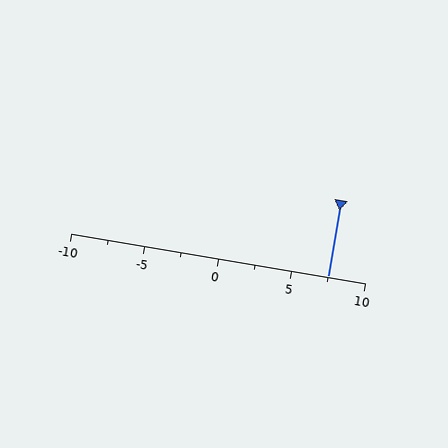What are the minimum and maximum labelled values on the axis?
The axis runs from -10 to 10.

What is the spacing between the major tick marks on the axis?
The major ticks are spaced 5 apart.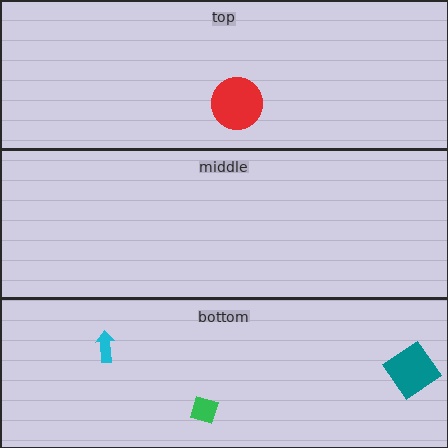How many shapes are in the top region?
1.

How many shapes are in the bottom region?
3.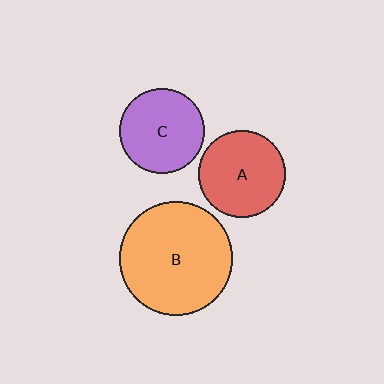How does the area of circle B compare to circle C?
Approximately 1.8 times.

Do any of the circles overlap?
No, none of the circles overlap.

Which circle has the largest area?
Circle B (orange).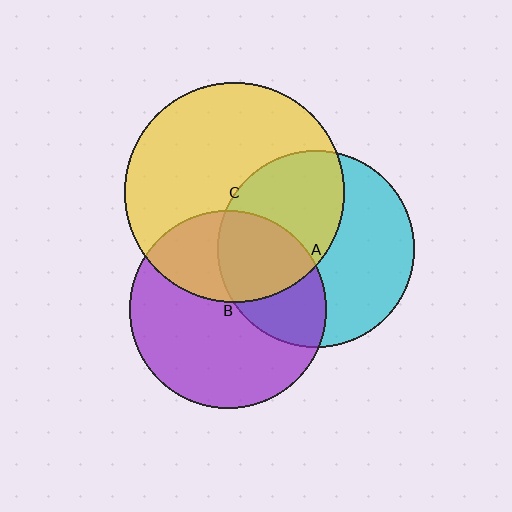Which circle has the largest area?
Circle C (yellow).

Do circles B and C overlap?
Yes.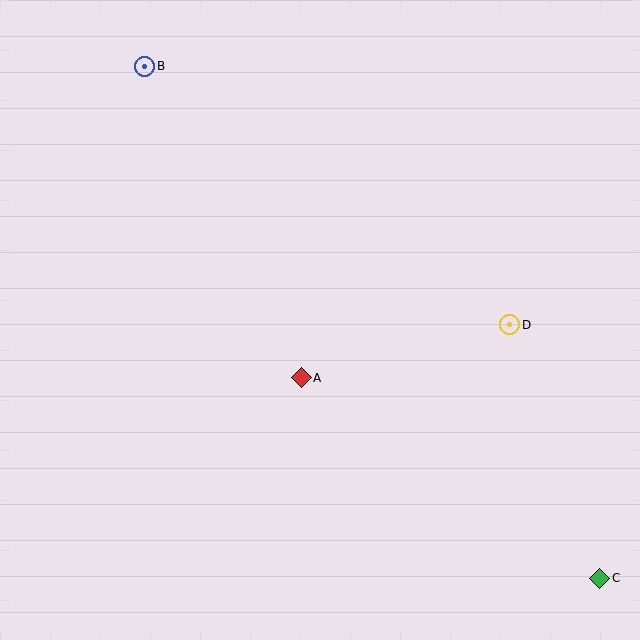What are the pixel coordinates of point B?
Point B is at (145, 66).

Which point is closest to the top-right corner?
Point D is closest to the top-right corner.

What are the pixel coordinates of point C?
Point C is at (600, 578).